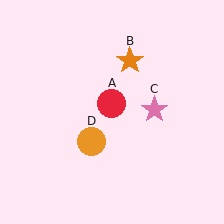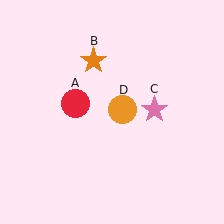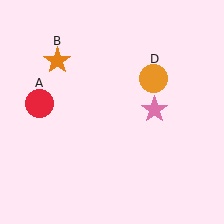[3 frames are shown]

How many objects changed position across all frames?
3 objects changed position: red circle (object A), orange star (object B), orange circle (object D).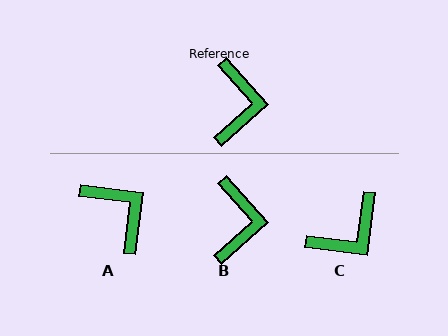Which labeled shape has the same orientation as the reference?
B.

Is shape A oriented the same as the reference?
No, it is off by about 42 degrees.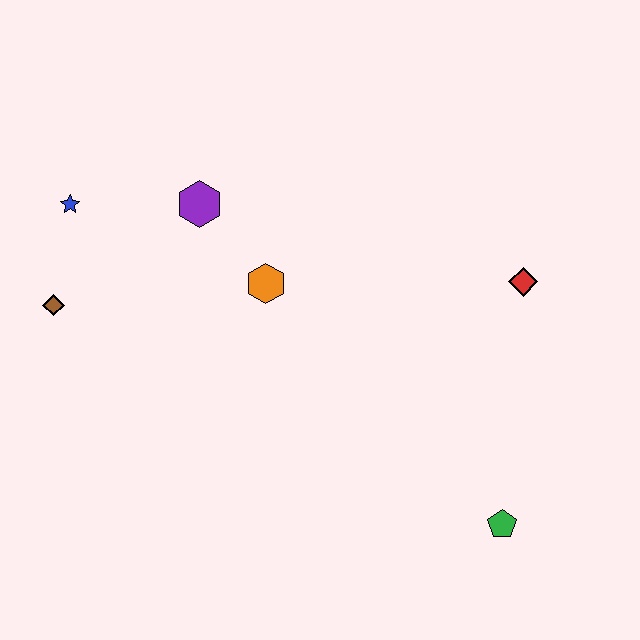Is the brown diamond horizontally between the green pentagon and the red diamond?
No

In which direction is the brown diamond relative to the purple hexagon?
The brown diamond is to the left of the purple hexagon.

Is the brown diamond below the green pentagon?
No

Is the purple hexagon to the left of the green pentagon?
Yes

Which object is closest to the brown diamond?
The blue star is closest to the brown diamond.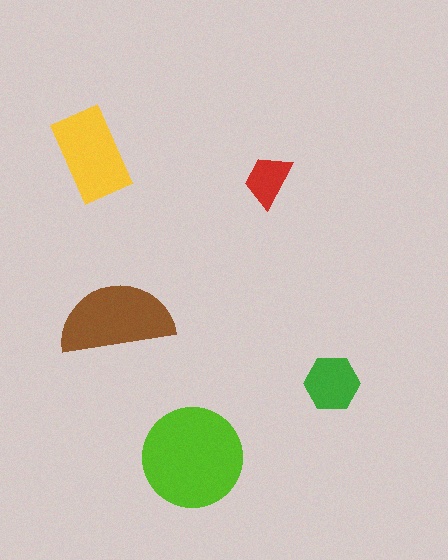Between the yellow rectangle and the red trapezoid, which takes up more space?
The yellow rectangle.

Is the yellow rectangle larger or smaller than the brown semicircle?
Smaller.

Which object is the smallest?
The red trapezoid.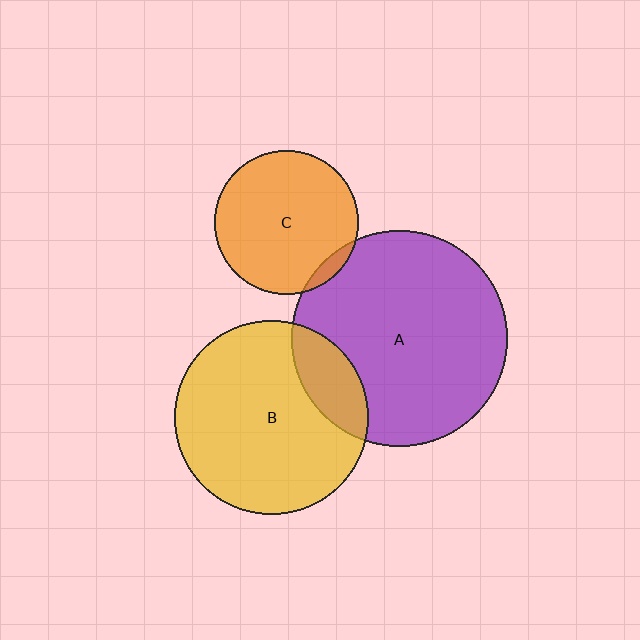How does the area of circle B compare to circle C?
Approximately 1.8 times.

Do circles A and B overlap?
Yes.